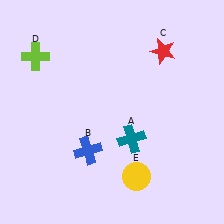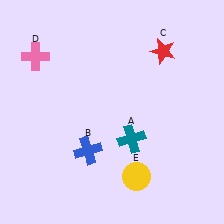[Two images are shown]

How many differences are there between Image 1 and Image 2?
There is 1 difference between the two images.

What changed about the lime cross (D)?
In Image 1, D is lime. In Image 2, it changed to pink.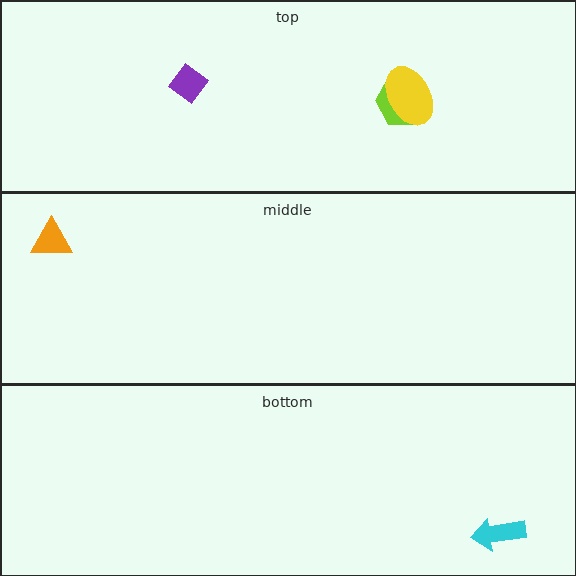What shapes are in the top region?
The lime hexagon, the yellow ellipse, the purple diamond.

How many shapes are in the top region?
3.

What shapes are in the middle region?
The orange triangle.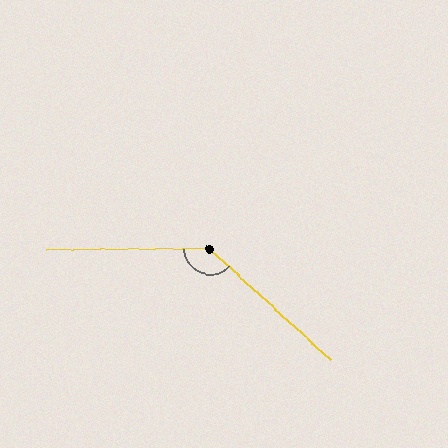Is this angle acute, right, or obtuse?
It is obtuse.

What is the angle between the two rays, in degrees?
Approximately 137 degrees.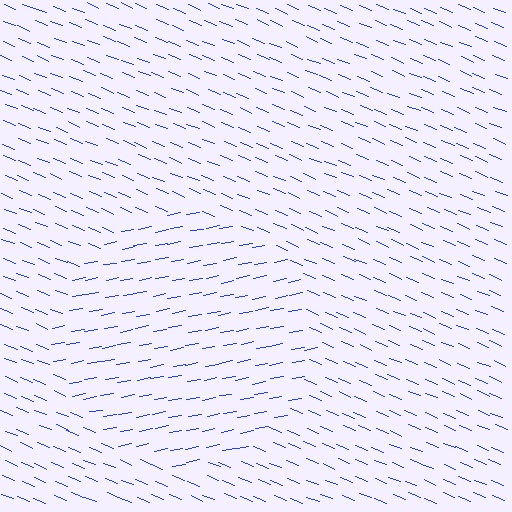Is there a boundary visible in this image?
Yes, there is a texture boundary formed by a change in line orientation.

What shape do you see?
I see a circle.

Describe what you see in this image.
The image is filled with small blue line segments. A circle region in the image has lines oriented differently from the surrounding lines, creating a visible texture boundary.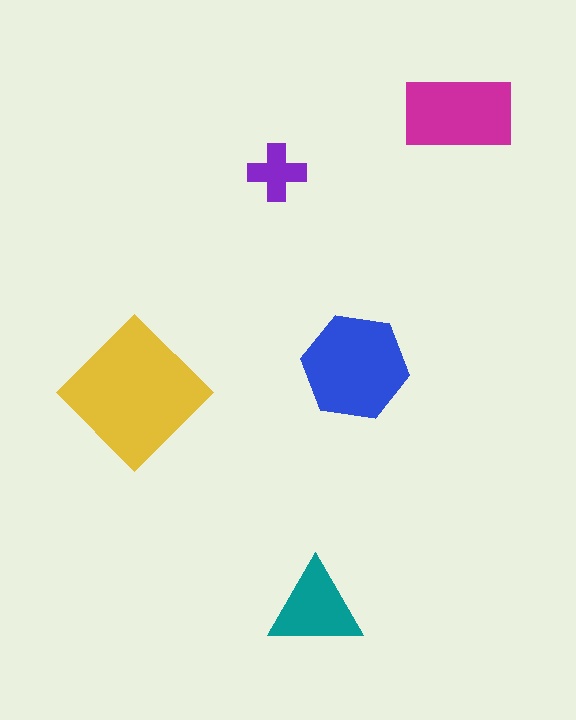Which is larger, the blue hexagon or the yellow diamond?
The yellow diamond.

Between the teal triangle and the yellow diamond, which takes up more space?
The yellow diamond.